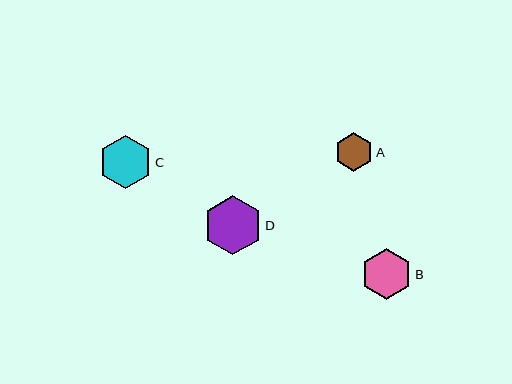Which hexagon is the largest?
Hexagon D is the largest with a size of approximately 59 pixels.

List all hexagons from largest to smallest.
From largest to smallest: D, C, B, A.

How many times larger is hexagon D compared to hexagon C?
Hexagon D is approximately 1.1 times the size of hexagon C.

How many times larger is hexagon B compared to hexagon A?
Hexagon B is approximately 1.3 times the size of hexagon A.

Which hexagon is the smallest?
Hexagon A is the smallest with a size of approximately 38 pixels.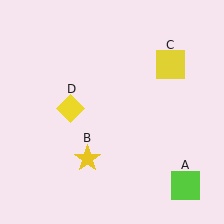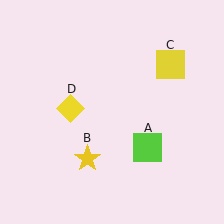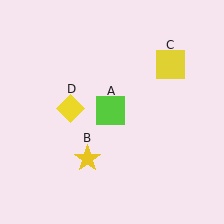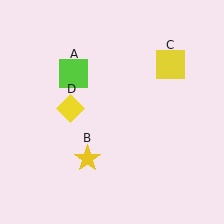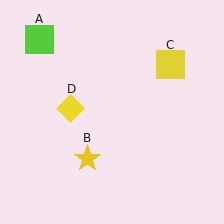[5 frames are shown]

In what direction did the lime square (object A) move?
The lime square (object A) moved up and to the left.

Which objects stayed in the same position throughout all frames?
Yellow star (object B) and yellow square (object C) and yellow diamond (object D) remained stationary.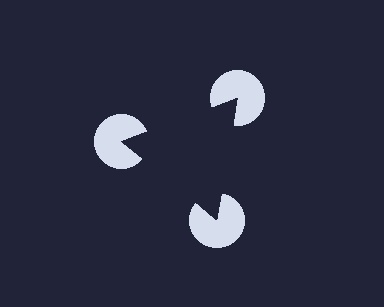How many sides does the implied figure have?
3 sides.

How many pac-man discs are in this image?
There are 3 — one at each vertex of the illusory triangle.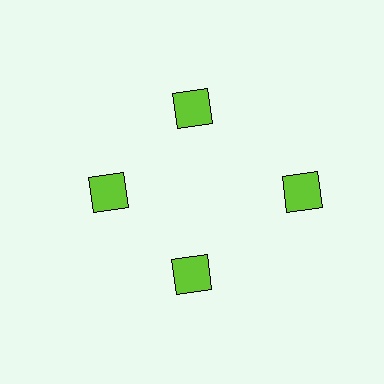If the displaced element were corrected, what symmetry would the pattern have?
It would have 4-fold rotational symmetry — the pattern would map onto itself every 90 degrees.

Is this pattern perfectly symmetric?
No. The 4 lime squares are arranged in a ring, but one element near the 3 o'clock position is pushed outward from the center, breaking the 4-fold rotational symmetry.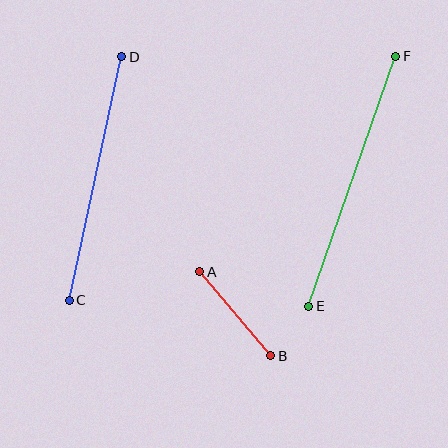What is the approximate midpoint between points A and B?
The midpoint is at approximately (235, 314) pixels.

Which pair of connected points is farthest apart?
Points E and F are farthest apart.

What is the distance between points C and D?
The distance is approximately 249 pixels.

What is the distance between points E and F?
The distance is approximately 265 pixels.